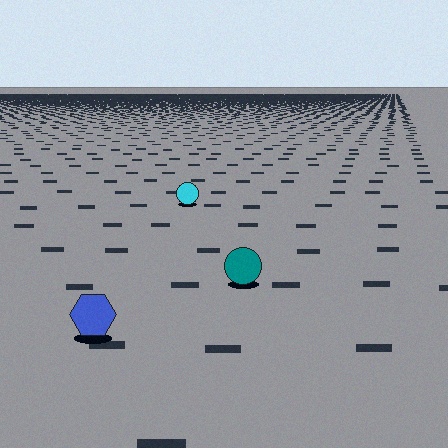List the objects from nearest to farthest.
From nearest to farthest: the blue hexagon, the teal circle, the cyan circle.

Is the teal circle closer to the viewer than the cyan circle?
Yes. The teal circle is closer — you can tell from the texture gradient: the ground texture is coarser near it.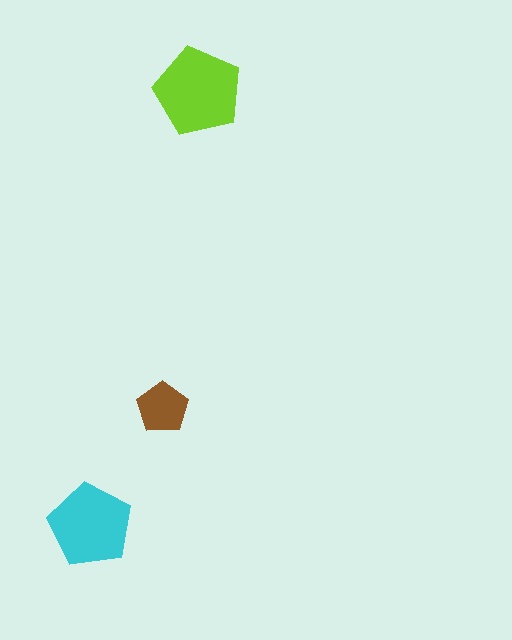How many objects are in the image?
There are 3 objects in the image.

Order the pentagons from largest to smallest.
the lime one, the cyan one, the brown one.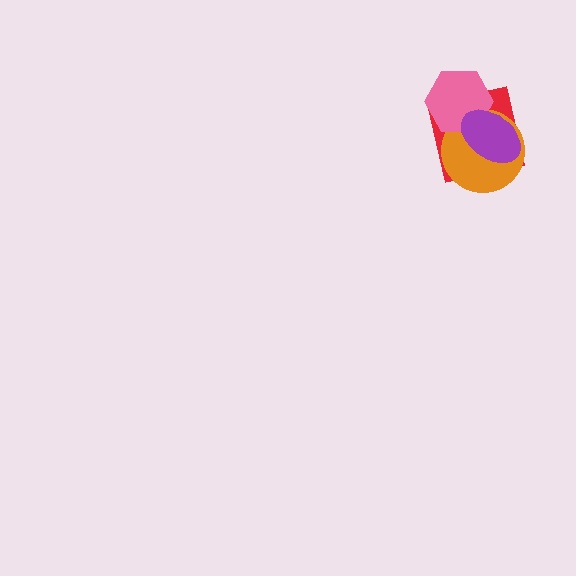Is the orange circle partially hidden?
Yes, it is partially covered by another shape.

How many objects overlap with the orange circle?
3 objects overlap with the orange circle.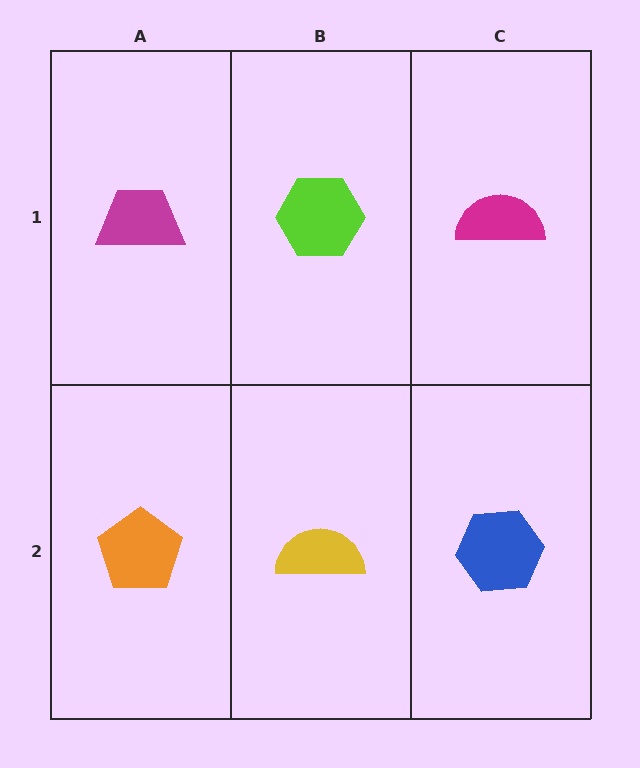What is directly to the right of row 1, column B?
A magenta semicircle.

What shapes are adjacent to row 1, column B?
A yellow semicircle (row 2, column B), a magenta trapezoid (row 1, column A), a magenta semicircle (row 1, column C).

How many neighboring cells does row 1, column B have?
3.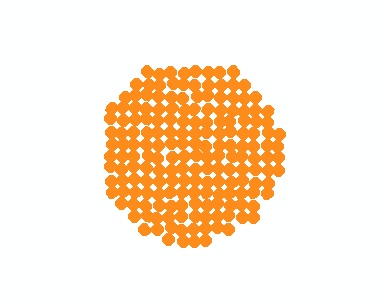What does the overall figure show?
The overall figure shows a circle.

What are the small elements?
The small elements are circles.